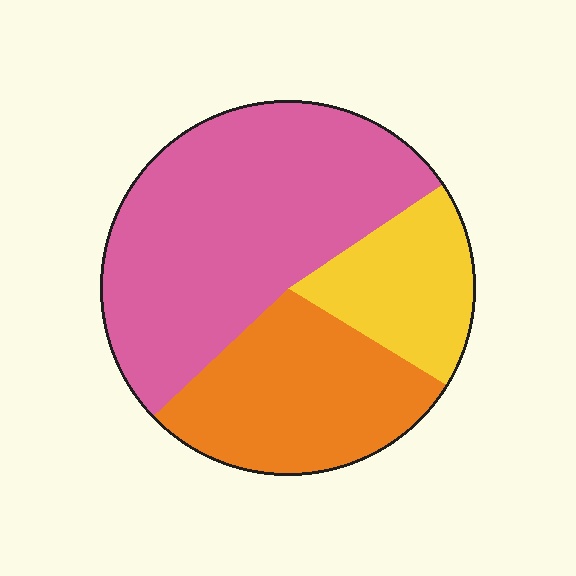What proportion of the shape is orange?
Orange takes up between a sixth and a third of the shape.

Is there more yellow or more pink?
Pink.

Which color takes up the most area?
Pink, at roughly 55%.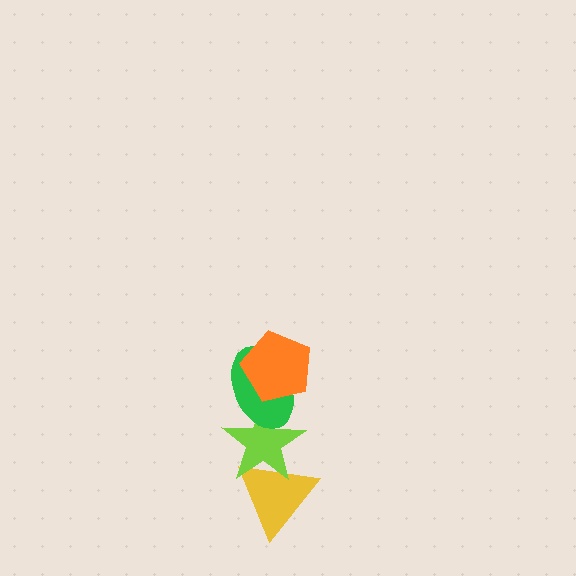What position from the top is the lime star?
The lime star is 3rd from the top.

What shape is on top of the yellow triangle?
The lime star is on top of the yellow triangle.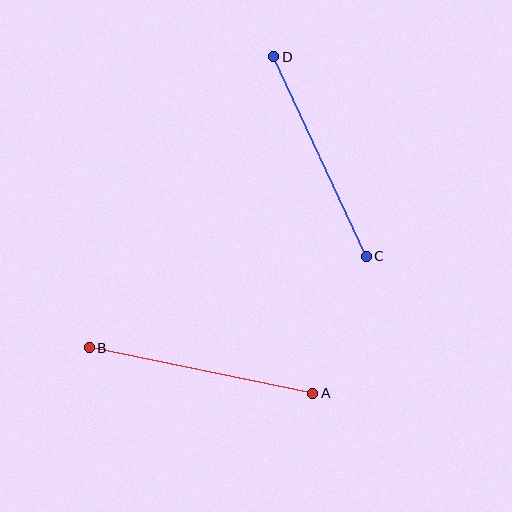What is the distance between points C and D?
The distance is approximately 220 pixels.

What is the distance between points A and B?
The distance is approximately 228 pixels.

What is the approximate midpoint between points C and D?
The midpoint is at approximately (320, 157) pixels.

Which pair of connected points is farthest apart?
Points A and B are farthest apart.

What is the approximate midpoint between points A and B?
The midpoint is at approximately (201, 371) pixels.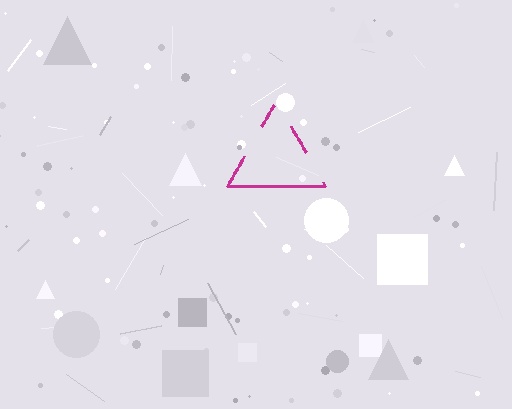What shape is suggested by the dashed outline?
The dashed outline suggests a triangle.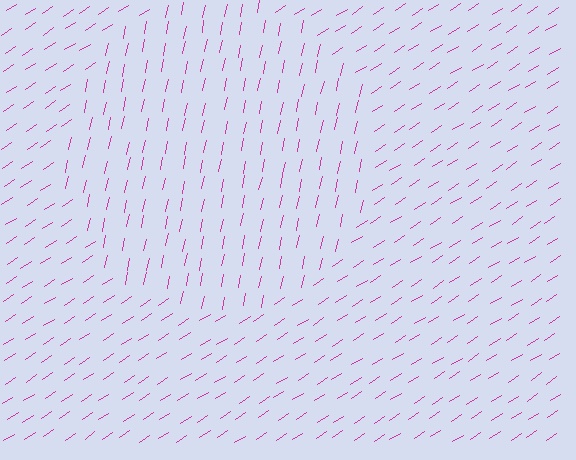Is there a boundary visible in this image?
Yes, there is a texture boundary formed by a change in line orientation.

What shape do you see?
I see a circle.